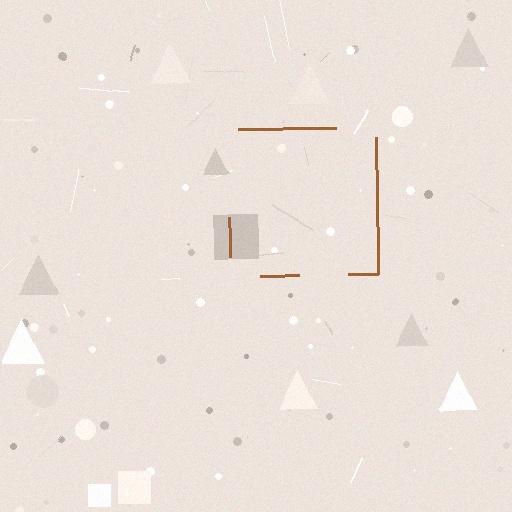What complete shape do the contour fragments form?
The contour fragments form a square.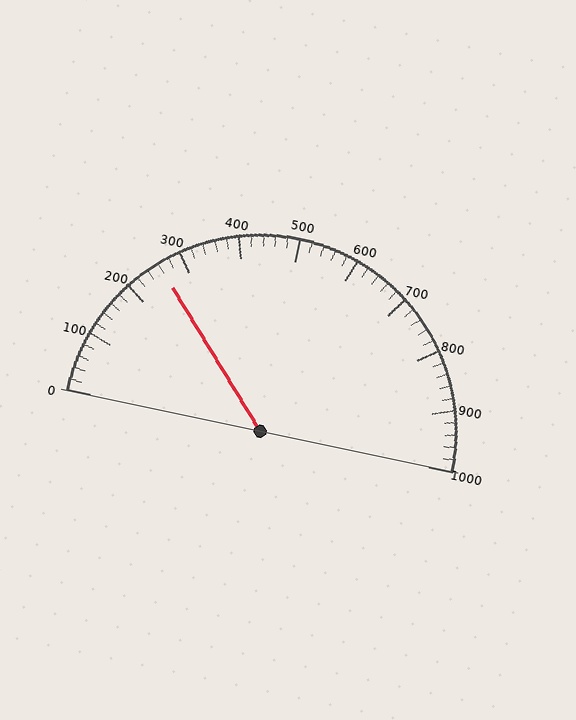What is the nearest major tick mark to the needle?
The nearest major tick mark is 300.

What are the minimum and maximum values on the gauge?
The gauge ranges from 0 to 1000.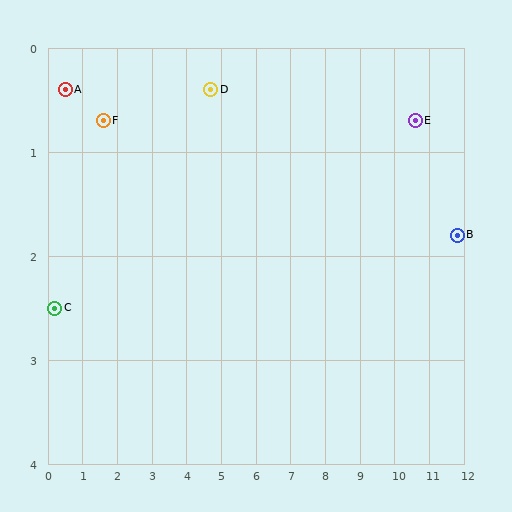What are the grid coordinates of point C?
Point C is at approximately (0.2, 2.5).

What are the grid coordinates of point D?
Point D is at approximately (4.7, 0.4).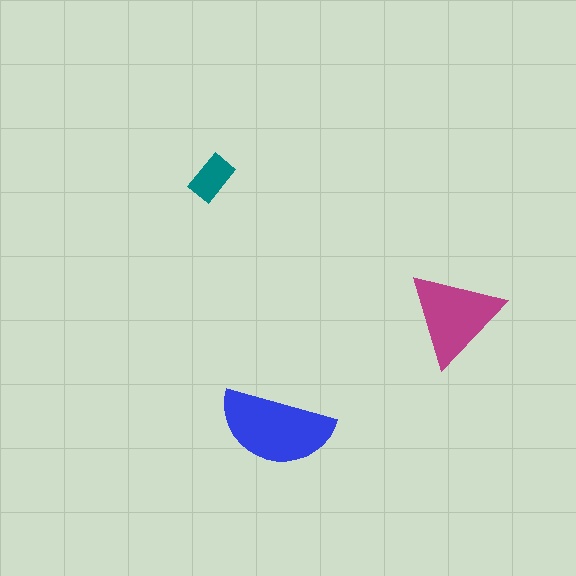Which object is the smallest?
The teal rectangle.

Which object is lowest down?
The blue semicircle is bottommost.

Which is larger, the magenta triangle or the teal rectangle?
The magenta triangle.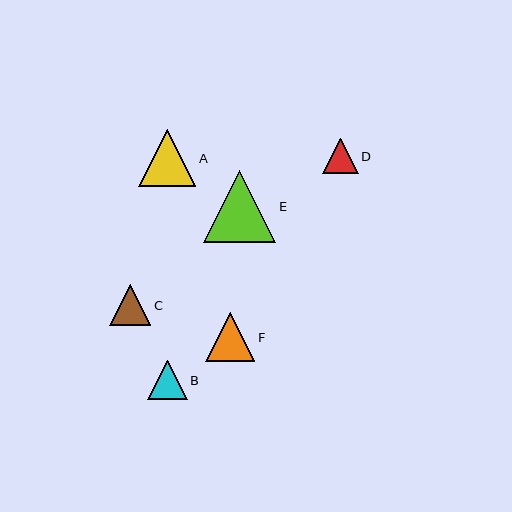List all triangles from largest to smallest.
From largest to smallest: E, A, F, C, B, D.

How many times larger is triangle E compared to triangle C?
Triangle E is approximately 1.8 times the size of triangle C.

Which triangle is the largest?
Triangle E is the largest with a size of approximately 72 pixels.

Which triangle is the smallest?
Triangle D is the smallest with a size of approximately 36 pixels.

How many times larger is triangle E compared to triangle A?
Triangle E is approximately 1.3 times the size of triangle A.